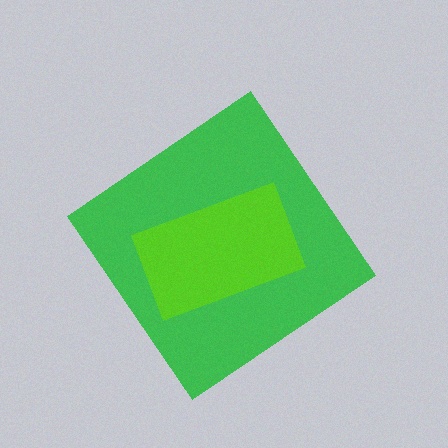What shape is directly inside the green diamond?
The lime rectangle.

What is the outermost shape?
The green diamond.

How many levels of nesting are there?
2.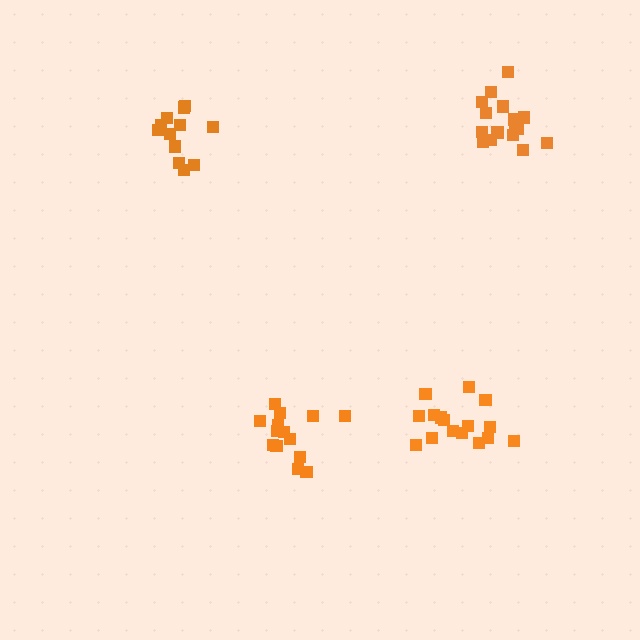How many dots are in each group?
Group 1: 14 dots, Group 2: 16 dots, Group 3: 16 dots, Group 4: 12 dots (58 total).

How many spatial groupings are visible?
There are 4 spatial groupings.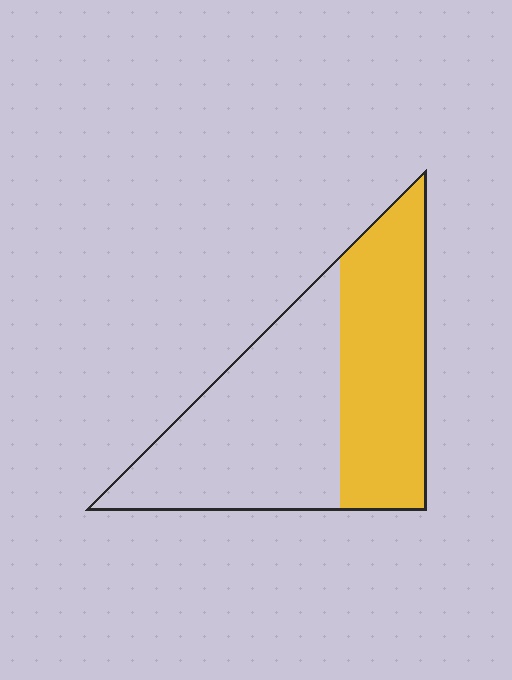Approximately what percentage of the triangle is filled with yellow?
Approximately 45%.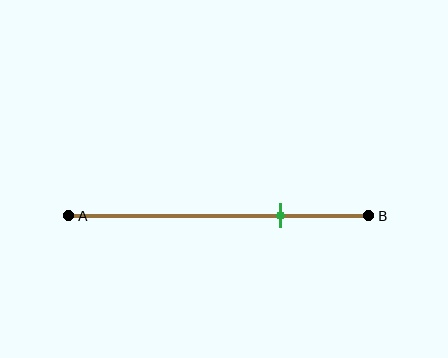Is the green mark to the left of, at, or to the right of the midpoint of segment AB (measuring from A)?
The green mark is to the right of the midpoint of segment AB.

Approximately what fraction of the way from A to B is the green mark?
The green mark is approximately 70% of the way from A to B.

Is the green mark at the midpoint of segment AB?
No, the mark is at about 70% from A, not at the 50% midpoint.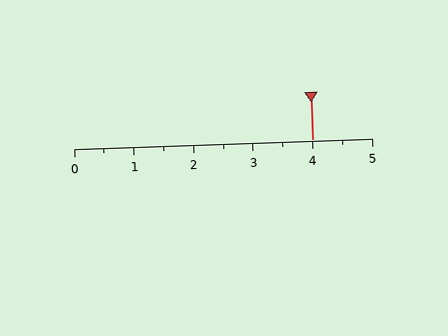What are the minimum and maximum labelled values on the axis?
The axis runs from 0 to 5.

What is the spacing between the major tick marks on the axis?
The major ticks are spaced 1 apart.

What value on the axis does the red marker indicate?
The marker indicates approximately 4.